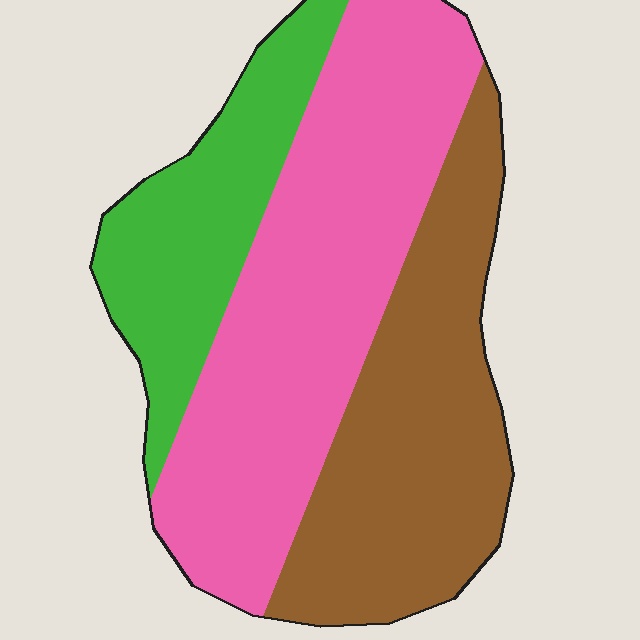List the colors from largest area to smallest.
From largest to smallest: pink, brown, green.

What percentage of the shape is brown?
Brown takes up about one third (1/3) of the shape.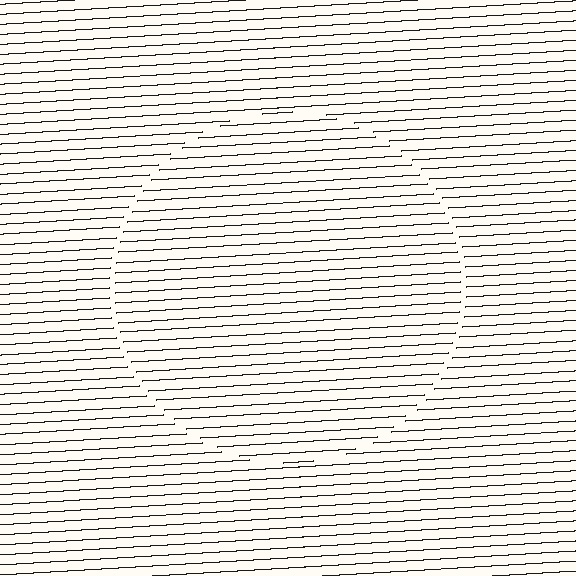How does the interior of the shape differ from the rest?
The interior of the shape contains the same grating, shifted by half a period — the contour is defined by the phase discontinuity where line-ends from the inner and outer gratings abut.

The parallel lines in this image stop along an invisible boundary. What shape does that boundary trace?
An illusory circle. The interior of the shape contains the same grating, shifted by half a period — the contour is defined by the phase discontinuity where line-ends from the inner and outer gratings abut.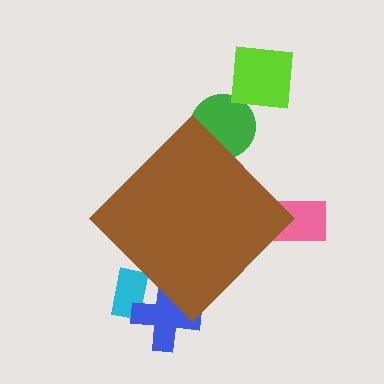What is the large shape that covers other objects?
A brown diamond.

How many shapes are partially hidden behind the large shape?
4 shapes are partially hidden.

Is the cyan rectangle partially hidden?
Yes, the cyan rectangle is partially hidden behind the brown diamond.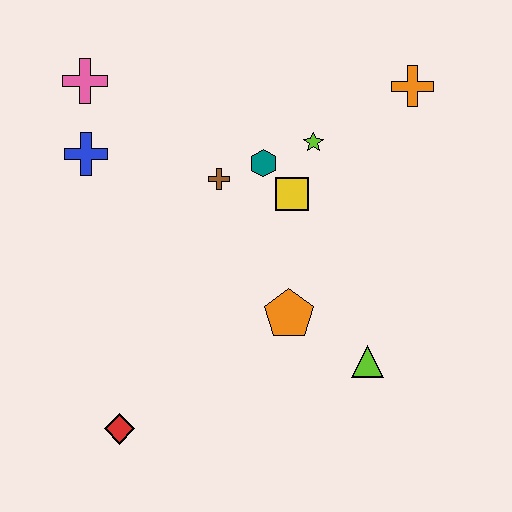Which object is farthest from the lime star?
The red diamond is farthest from the lime star.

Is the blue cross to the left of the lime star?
Yes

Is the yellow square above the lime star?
No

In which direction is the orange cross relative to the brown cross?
The orange cross is to the right of the brown cross.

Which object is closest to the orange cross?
The lime star is closest to the orange cross.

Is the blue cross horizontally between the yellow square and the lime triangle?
No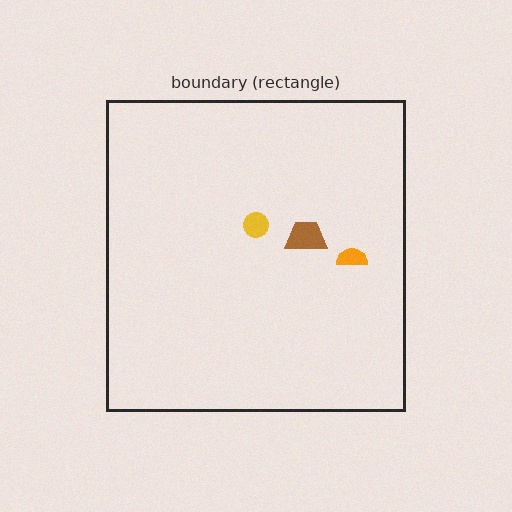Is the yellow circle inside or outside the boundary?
Inside.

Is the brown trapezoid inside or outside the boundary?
Inside.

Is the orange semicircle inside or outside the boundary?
Inside.